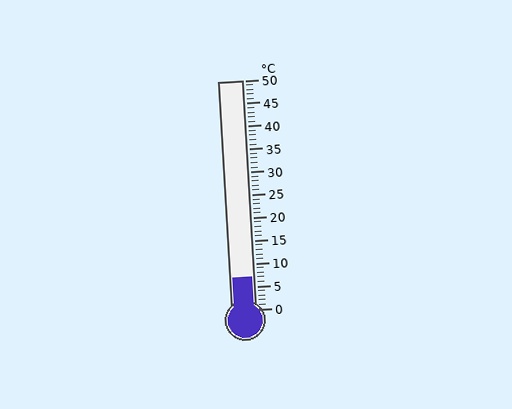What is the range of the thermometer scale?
The thermometer scale ranges from 0°C to 50°C.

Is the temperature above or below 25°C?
The temperature is below 25°C.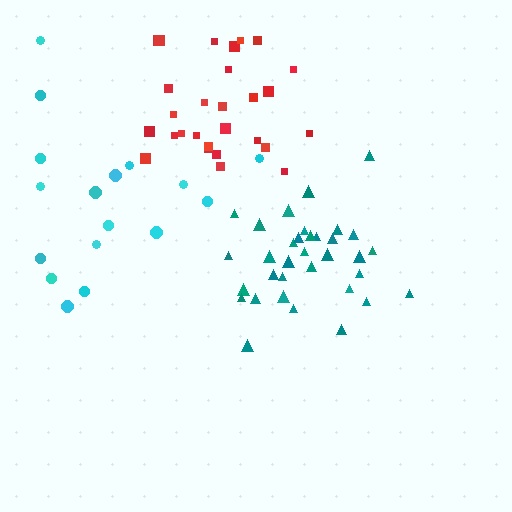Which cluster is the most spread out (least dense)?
Cyan.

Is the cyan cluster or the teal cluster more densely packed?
Teal.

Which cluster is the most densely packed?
Teal.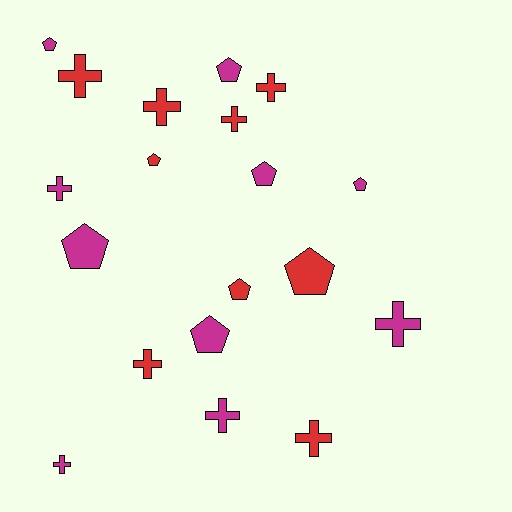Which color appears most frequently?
Magenta, with 10 objects.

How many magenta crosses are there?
There are 4 magenta crosses.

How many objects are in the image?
There are 19 objects.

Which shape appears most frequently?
Cross, with 10 objects.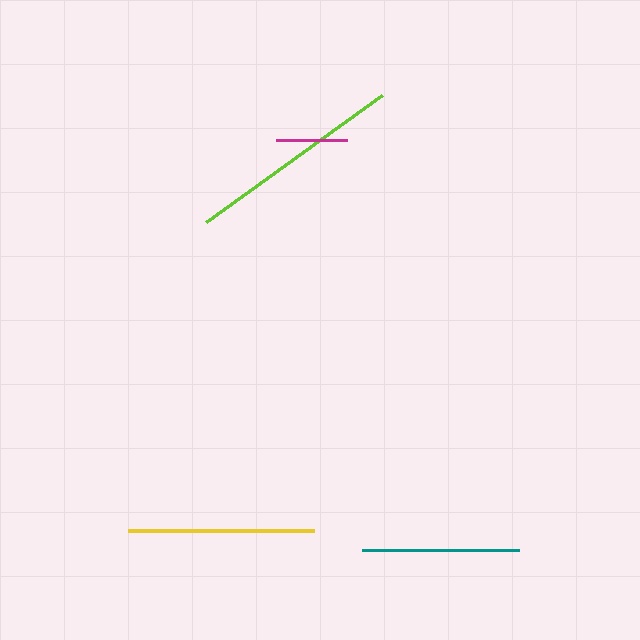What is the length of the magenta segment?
The magenta segment is approximately 71 pixels long.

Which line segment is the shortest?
The magenta line is the shortest at approximately 71 pixels.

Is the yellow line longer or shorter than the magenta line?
The yellow line is longer than the magenta line.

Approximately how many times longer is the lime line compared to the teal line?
The lime line is approximately 1.4 times the length of the teal line.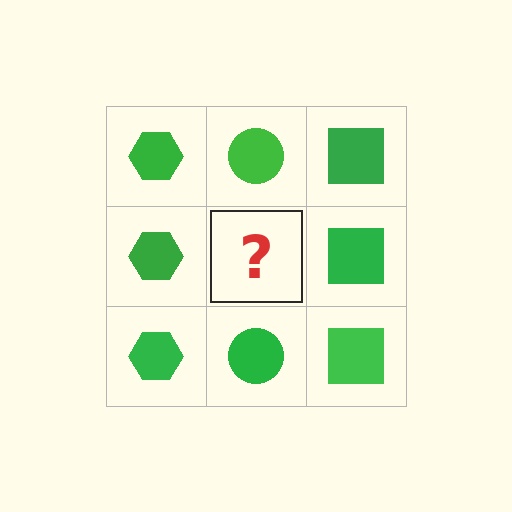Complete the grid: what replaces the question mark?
The question mark should be replaced with a green circle.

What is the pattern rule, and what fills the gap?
The rule is that each column has a consistent shape. The gap should be filled with a green circle.